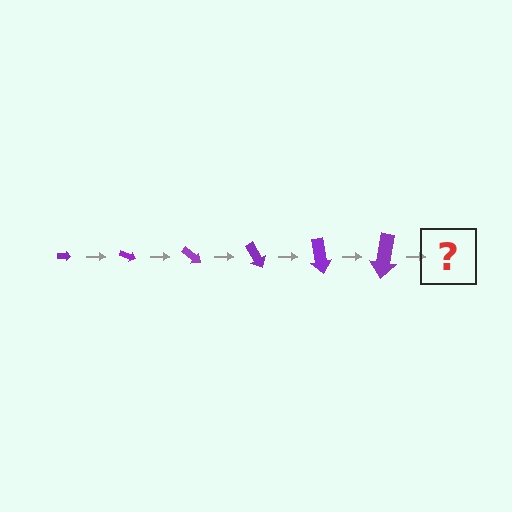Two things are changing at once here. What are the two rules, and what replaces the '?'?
The two rules are that the arrow grows larger each step and it rotates 20 degrees each step. The '?' should be an arrow, larger than the previous one and rotated 120 degrees from the start.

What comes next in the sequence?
The next element should be an arrow, larger than the previous one and rotated 120 degrees from the start.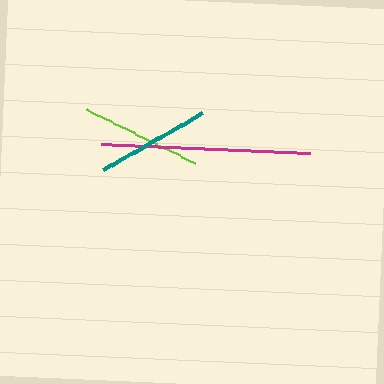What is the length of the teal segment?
The teal segment is approximately 114 pixels long.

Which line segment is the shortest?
The teal line is the shortest at approximately 114 pixels.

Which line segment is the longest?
The magenta line is the longest at approximately 209 pixels.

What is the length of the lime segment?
The lime segment is approximately 121 pixels long.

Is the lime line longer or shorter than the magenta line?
The magenta line is longer than the lime line.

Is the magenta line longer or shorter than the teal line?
The magenta line is longer than the teal line.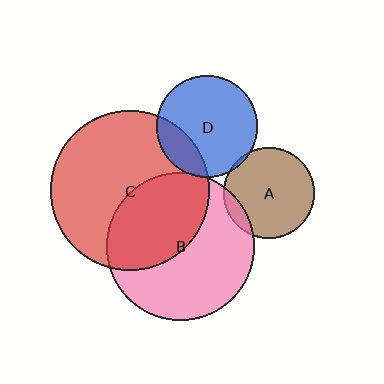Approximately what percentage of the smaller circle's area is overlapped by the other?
Approximately 20%.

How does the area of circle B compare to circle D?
Approximately 2.1 times.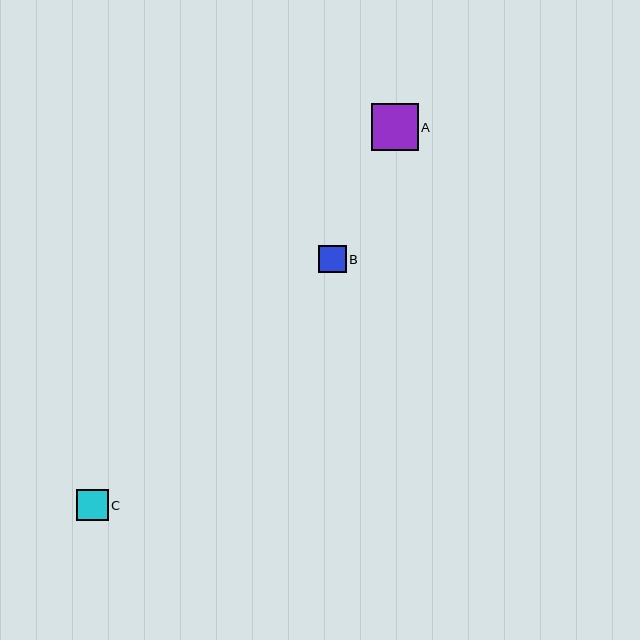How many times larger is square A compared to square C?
Square A is approximately 1.5 times the size of square C.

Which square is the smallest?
Square B is the smallest with a size of approximately 27 pixels.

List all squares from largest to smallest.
From largest to smallest: A, C, B.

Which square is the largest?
Square A is the largest with a size of approximately 47 pixels.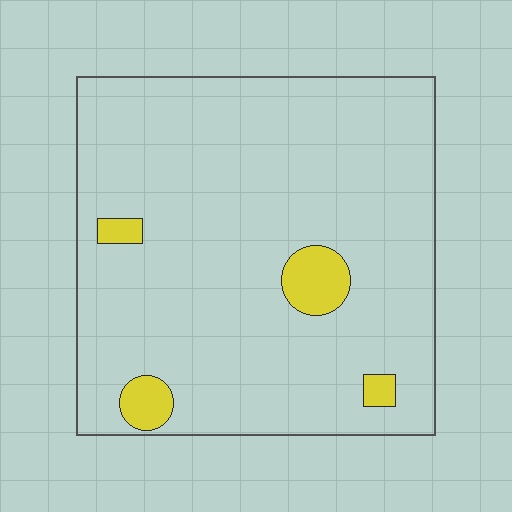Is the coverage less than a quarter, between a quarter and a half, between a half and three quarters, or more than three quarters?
Less than a quarter.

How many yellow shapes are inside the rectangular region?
4.